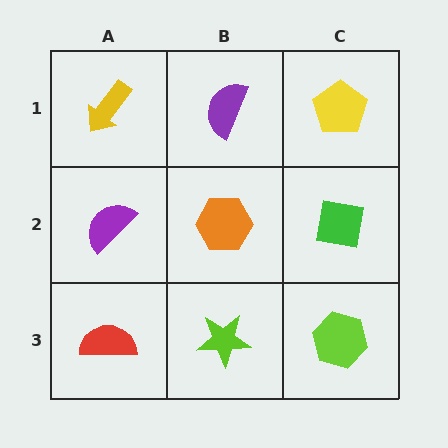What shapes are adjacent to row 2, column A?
A yellow arrow (row 1, column A), a red semicircle (row 3, column A), an orange hexagon (row 2, column B).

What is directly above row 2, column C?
A yellow pentagon.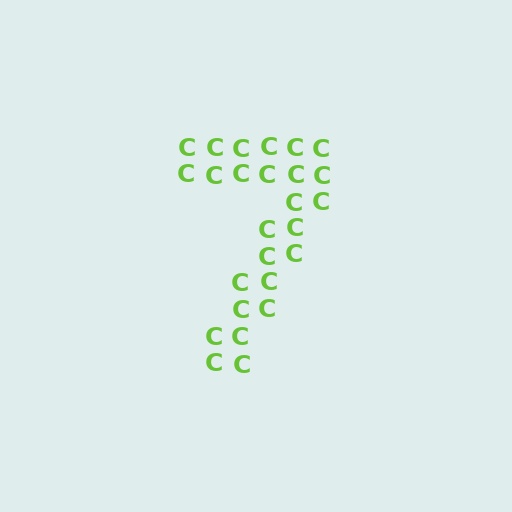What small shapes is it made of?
It is made of small letter C's.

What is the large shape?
The large shape is the digit 7.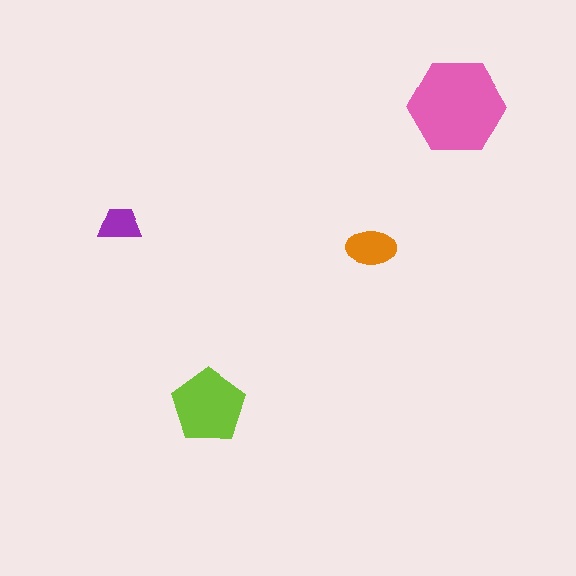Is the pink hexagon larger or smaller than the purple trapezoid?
Larger.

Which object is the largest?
The pink hexagon.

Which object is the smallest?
The purple trapezoid.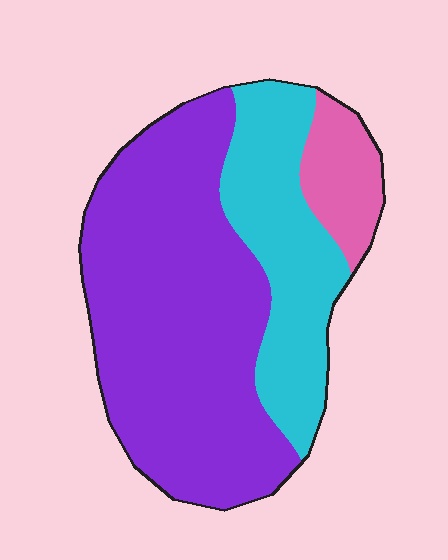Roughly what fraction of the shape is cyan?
Cyan covers roughly 30% of the shape.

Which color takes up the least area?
Pink, at roughly 10%.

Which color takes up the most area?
Purple, at roughly 60%.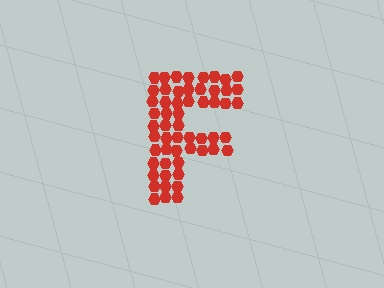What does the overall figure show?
The overall figure shows the letter F.